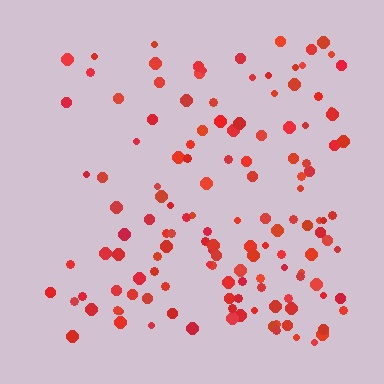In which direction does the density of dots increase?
From left to right, with the right side densest.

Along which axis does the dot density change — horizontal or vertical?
Horizontal.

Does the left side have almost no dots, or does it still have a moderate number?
Still a moderate number, just noticeably fewer than the right.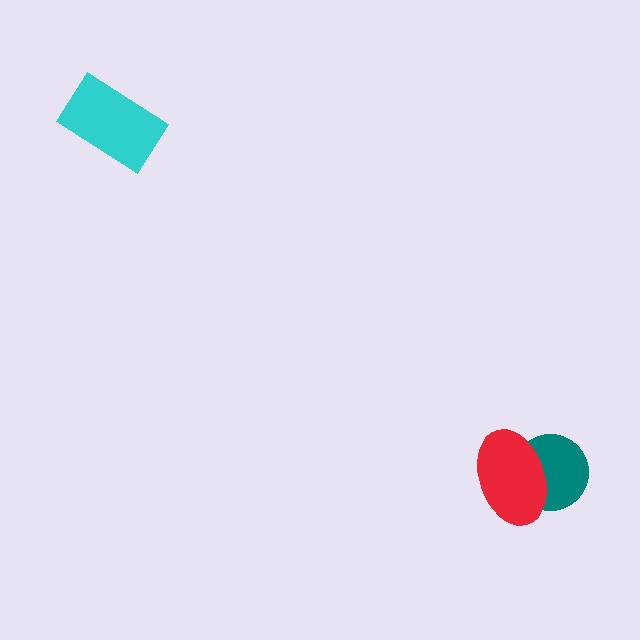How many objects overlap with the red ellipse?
1 object overlaps with the red ellipse.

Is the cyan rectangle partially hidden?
No, no other shape covers it.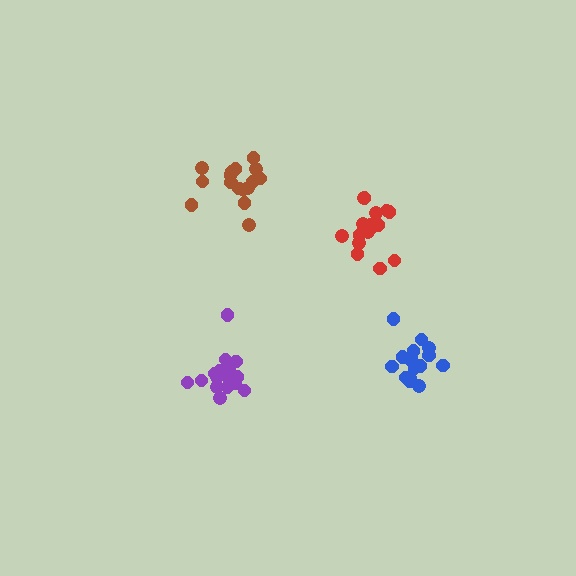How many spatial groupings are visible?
There are 4 spatial groupings.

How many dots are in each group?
Group 1: 17 dots, Group 2: 16 dots, Group 3: 17 dots, Group 4: 16 dots (66 total).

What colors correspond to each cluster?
The clusters are colored: purple, blue, red, brown.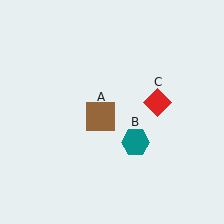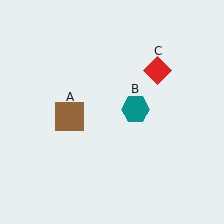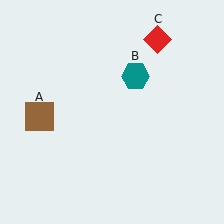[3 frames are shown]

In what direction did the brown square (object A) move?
The brown square (object A) moved left.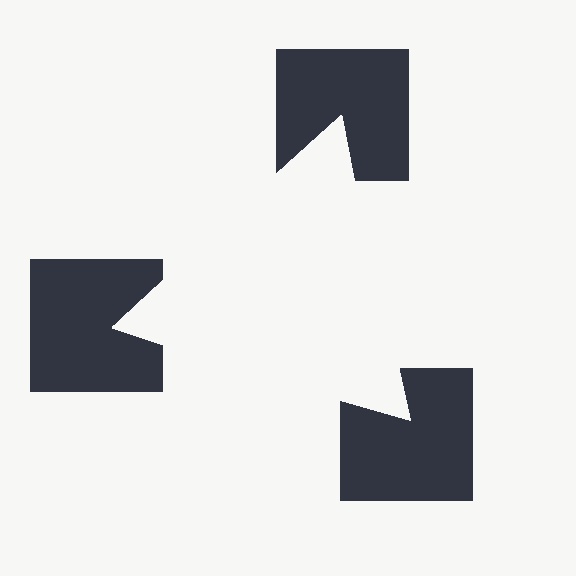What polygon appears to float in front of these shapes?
An illusory triangle — its edges are inferred from the aligned wedge cuts in the notched squares, not physically drawn.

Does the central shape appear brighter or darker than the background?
It typically appears slightly brighter than the background, even though no actual brightness change is drawn.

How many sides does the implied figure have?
3 sides.